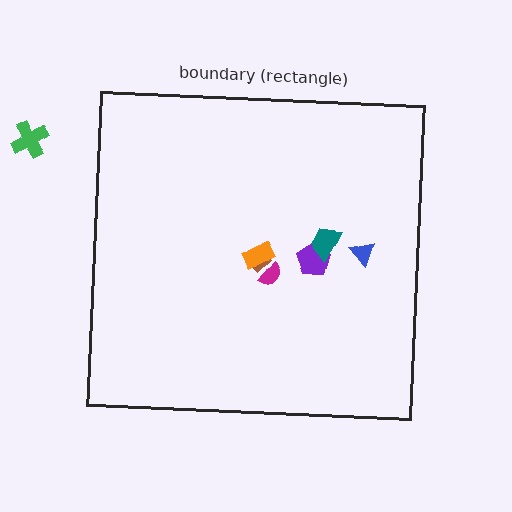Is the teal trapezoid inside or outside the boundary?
Inside.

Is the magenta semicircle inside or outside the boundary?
Inside.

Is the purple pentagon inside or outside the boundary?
Inside.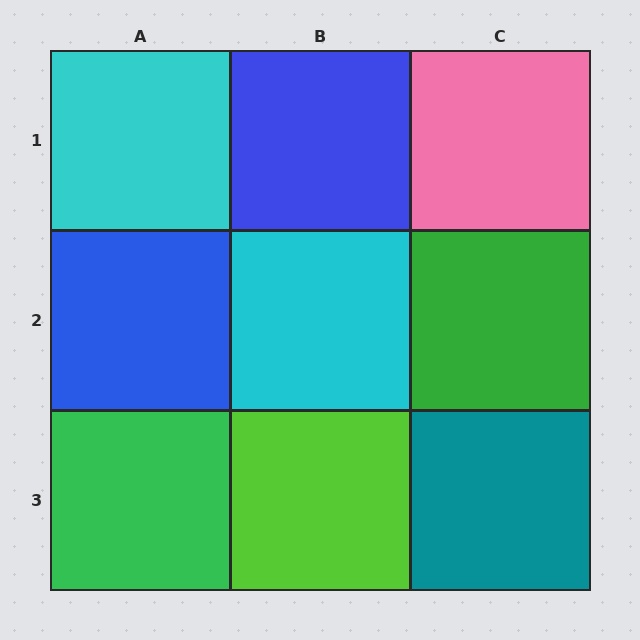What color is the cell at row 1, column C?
Pink.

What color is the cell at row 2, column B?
Cyan.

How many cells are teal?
1 cell is teal.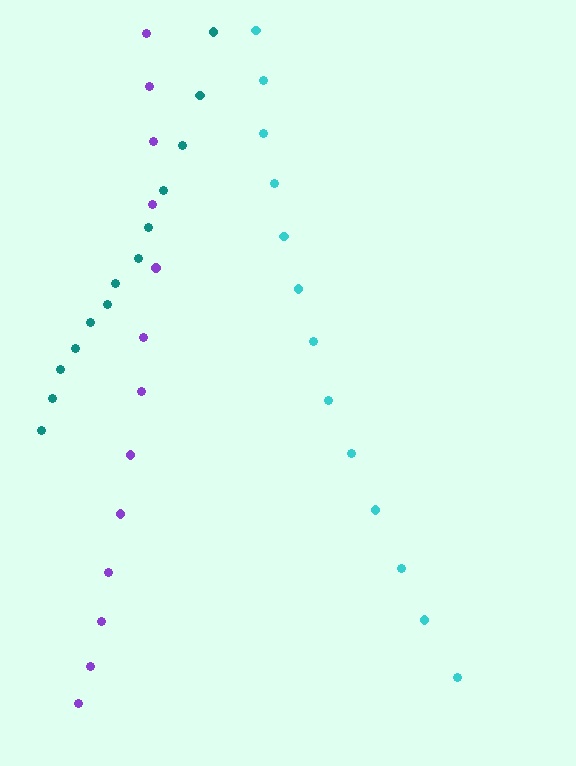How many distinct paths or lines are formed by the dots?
There are 3 distinct paths.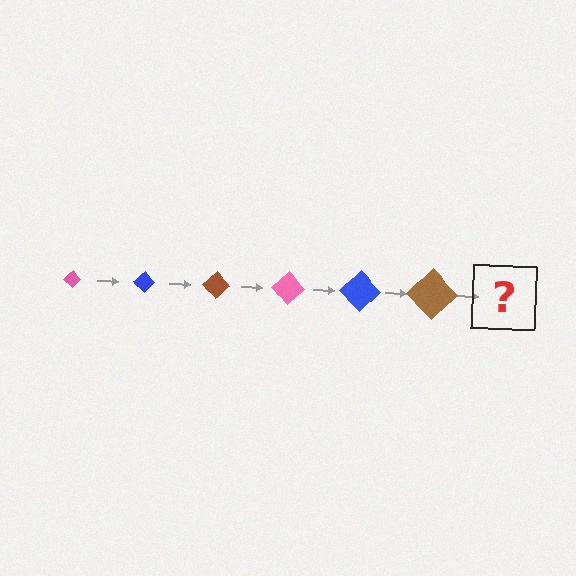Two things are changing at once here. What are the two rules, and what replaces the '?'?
The two rules are that the diamond grows larger each step and the color cycles through pink, blue, and brown. The '?' should be a pink diamond, larger than the previous one.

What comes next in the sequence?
The next element should be a pink diamond, larger than the previous one.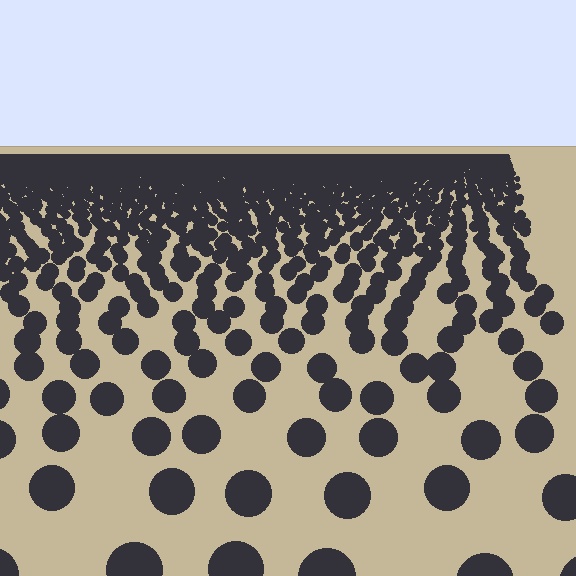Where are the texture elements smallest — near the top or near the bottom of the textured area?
Near the top.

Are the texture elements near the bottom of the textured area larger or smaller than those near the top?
Larger. Near the bottom, elements are closer to the viewer and appear at a bigger on-screen size.